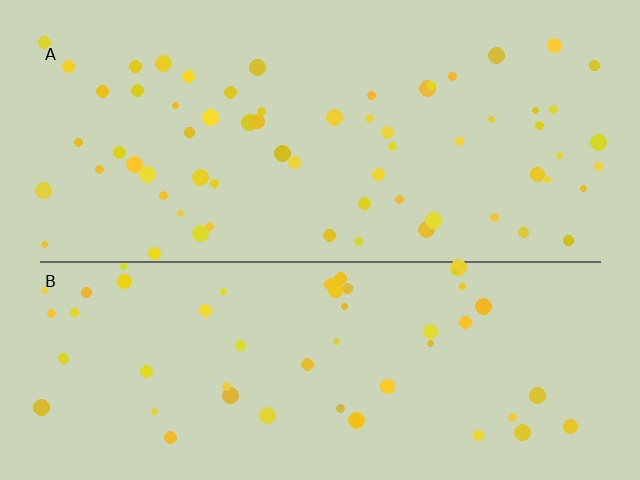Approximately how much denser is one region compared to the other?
Approximately 1.3× — region A over region B.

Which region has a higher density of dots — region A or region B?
A (the top).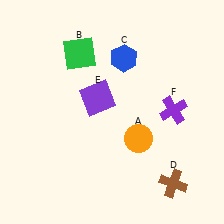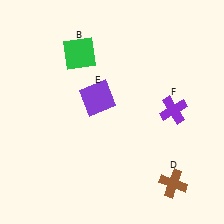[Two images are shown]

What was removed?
The orange circle (A), the blue hexagon (C) were removed in Image 2.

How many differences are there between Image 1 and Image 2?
There are 2 differences between the two images.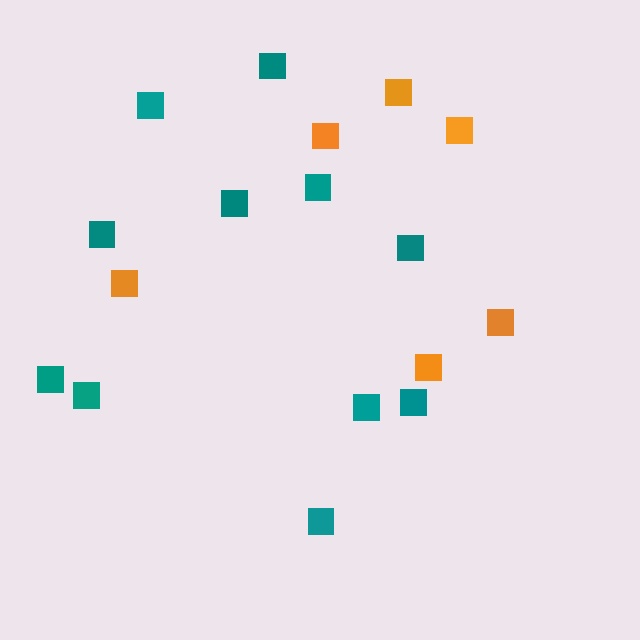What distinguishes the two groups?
There are 2 groups: one group of teal squares (11) and one group of orange squares (6).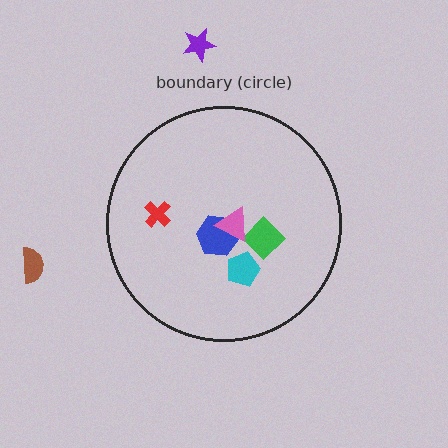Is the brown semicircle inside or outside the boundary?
Outside.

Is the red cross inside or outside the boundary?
Inside.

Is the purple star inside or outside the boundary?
Outside.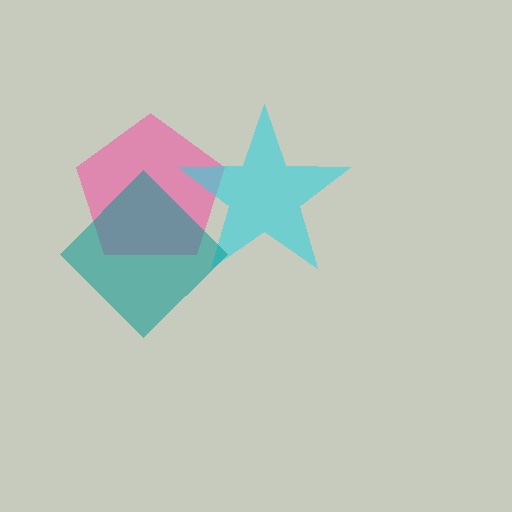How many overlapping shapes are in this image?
There are 3 overlapping shapes in the image.